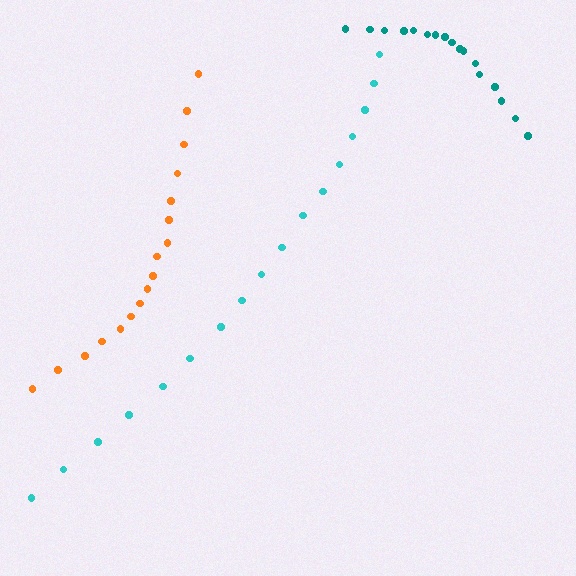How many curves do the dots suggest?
There are 3 distinct paths.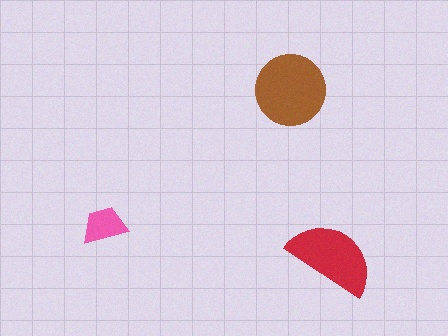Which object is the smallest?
The pink trapezoid.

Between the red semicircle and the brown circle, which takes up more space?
The brown circle.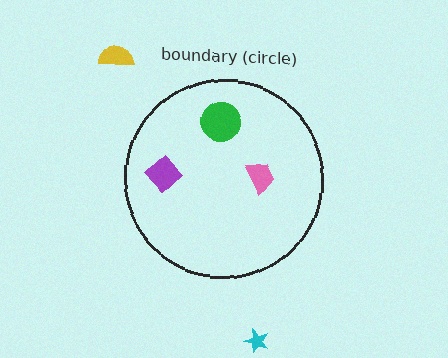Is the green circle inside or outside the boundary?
Inside.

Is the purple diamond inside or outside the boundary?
Inside.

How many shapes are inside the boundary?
3 inside, 2 outside.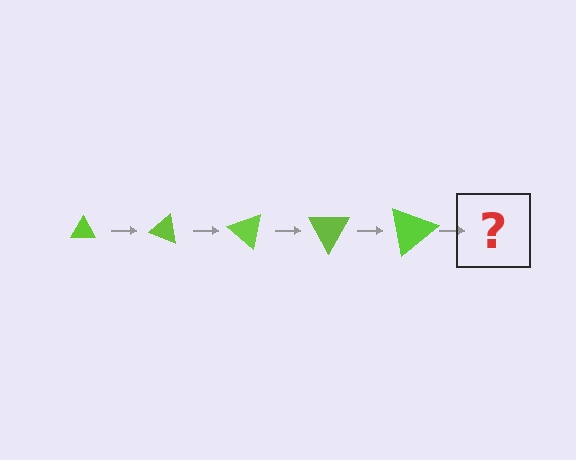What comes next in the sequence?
The next element should be a triangle, larger than the previous one and rotated 100 degrees from the start.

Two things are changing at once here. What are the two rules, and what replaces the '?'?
The two rules are that the triangle grows larger each step and it rotates 20 degrees each step. The '?' should be a triangle, larger than the previous one and rotated 100 degrees from the start.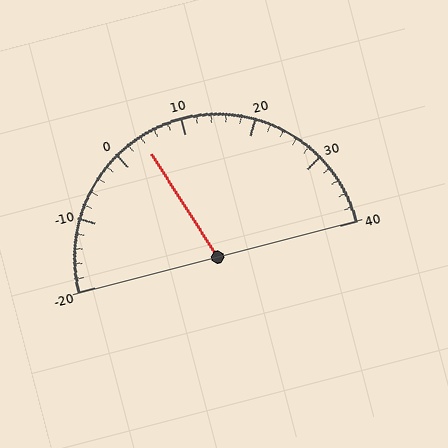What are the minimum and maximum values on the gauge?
The gauge ranges from -20 to 40.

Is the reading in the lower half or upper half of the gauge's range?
The reading is in the lower half of the range (-20 to 40).